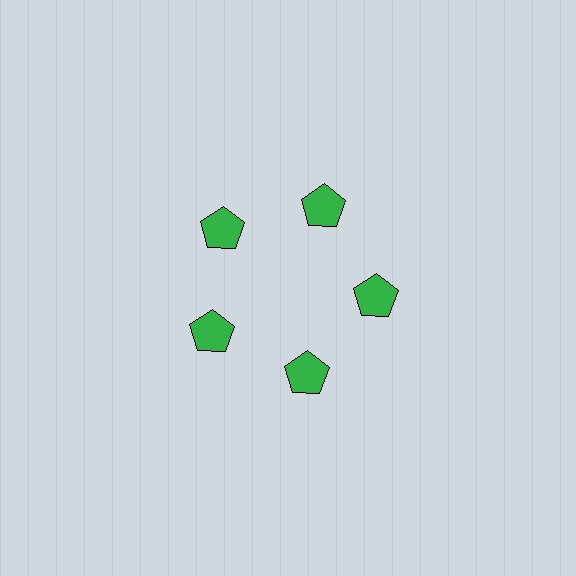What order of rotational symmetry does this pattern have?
This pattern has 5-fold rotational symmetry.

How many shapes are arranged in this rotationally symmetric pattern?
There are 5 shapes, arranged in 5 groups of 1.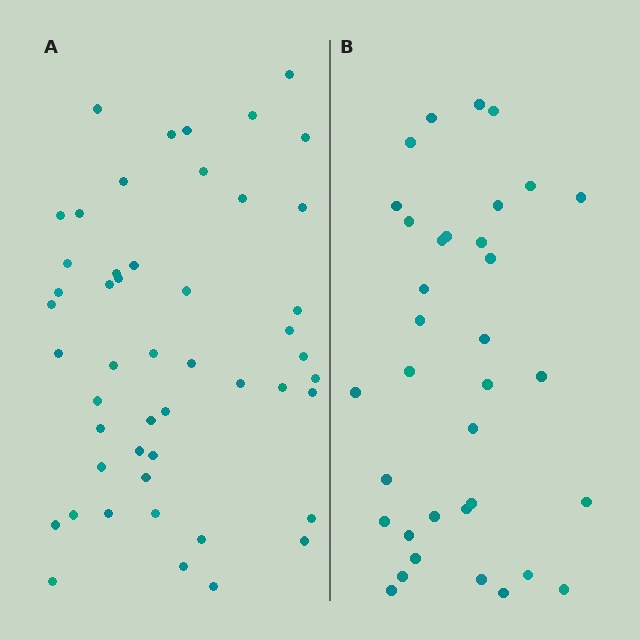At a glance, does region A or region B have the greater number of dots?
Region A (the left region) has more dots.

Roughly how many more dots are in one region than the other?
Region A has approximately 15 more dots than region B.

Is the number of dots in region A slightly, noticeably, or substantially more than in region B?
Region A has noticeably more, but not dramatically so. The ratio is roughly 1.4 to 1.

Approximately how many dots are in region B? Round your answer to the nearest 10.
About 40 dots. (The exact count is 35, which rounds to 40.)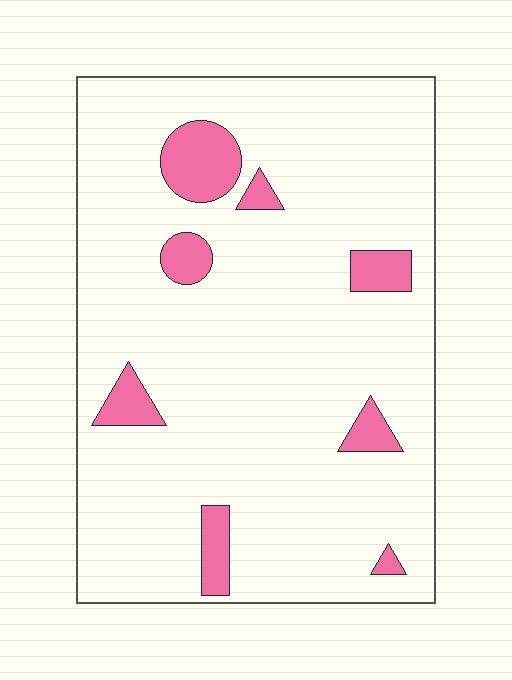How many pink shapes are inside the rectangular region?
8.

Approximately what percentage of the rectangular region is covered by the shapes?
Approximately 10%.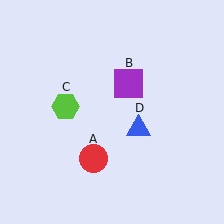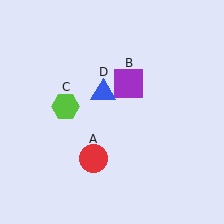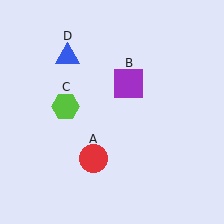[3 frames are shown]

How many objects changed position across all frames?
1 object changed position: blue triangle (object D).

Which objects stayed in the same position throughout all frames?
Red circle (object A) and purple square (object B) and lime hexagon (object C) remained stationary.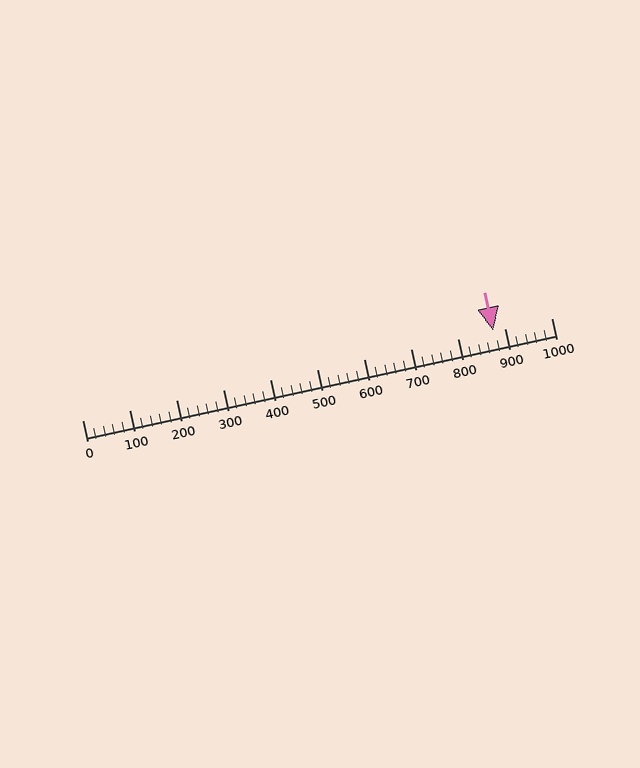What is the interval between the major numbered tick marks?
The major tick marks are spaced 100 units apart.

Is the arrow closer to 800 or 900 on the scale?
The arrow is closer to 900.